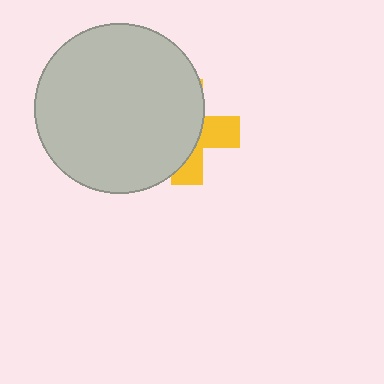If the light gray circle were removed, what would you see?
You would see the complete yellow cross.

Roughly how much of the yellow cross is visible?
A small part of it is visible (roughly 36%).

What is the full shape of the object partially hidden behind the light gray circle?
The partially hidden object is a yellow cross.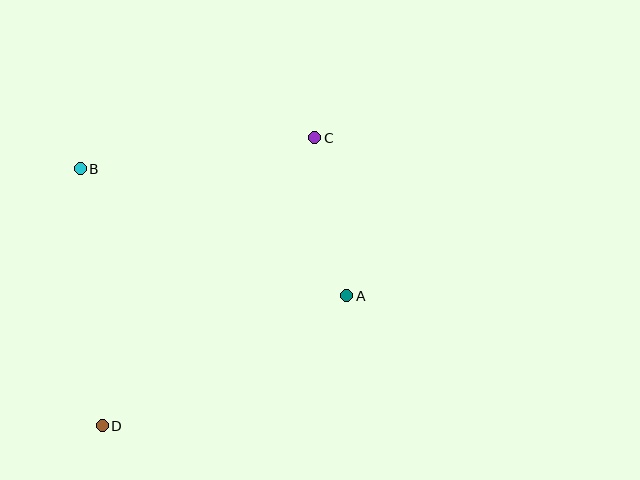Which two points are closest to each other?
Points A and C are closest to each other.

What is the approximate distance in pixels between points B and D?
The distance between B and D is approximately 258 pixels.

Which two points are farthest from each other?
Points C and D are farthest from each other.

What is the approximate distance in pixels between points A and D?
The distance between A and D is approximately 277 pixels.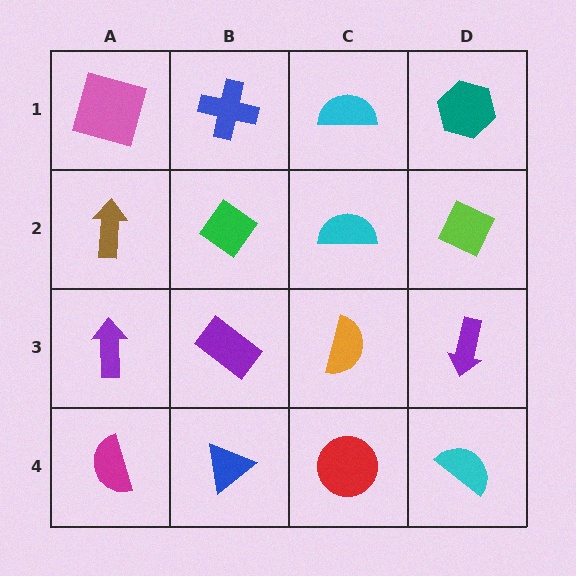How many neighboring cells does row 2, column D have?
3.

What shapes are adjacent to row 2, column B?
A blue cross (row 1, column B), a purple rectangle (row 3, column B), a brown arrow (row 2, column A), a cyan semicircle (row 2, column C).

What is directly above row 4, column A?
A purple arrow.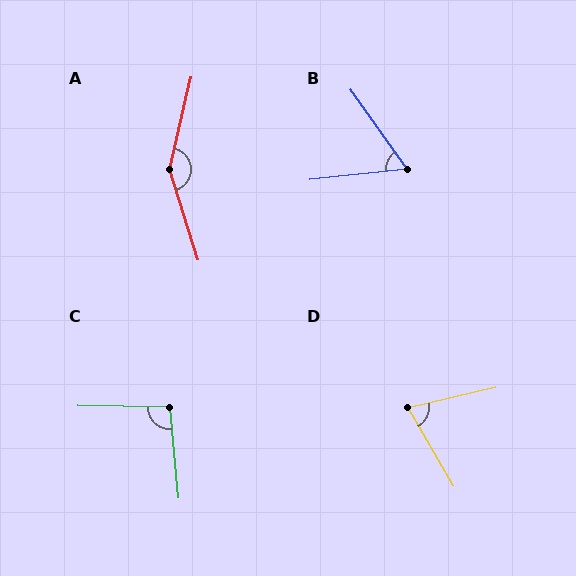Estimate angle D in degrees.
Approximately 73 degrees.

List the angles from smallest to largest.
B (60°), D (73°), C (96°), A (150°).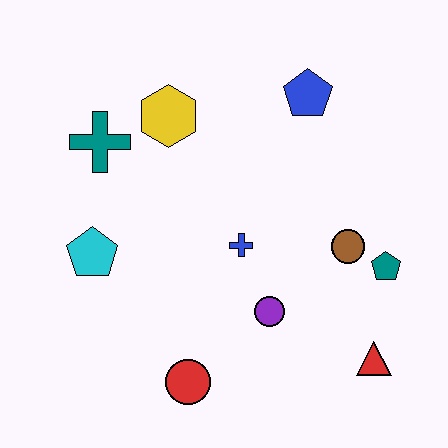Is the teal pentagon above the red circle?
Yes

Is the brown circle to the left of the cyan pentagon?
No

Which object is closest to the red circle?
The purple circle is closest to the red circle.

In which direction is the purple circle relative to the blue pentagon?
The purple circle is below the blue pentagon.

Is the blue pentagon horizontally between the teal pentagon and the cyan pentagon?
Yes